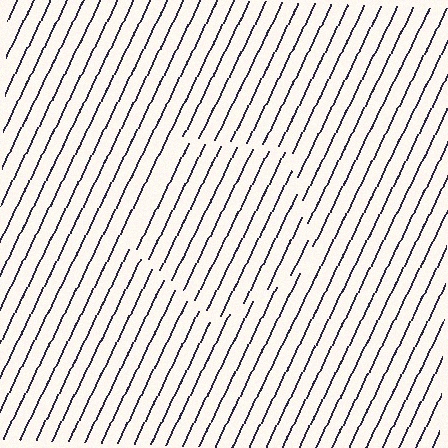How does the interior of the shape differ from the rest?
The interior of the shape contains the same grating, shifted by half a period — the contour is defined by the phase discontinuity where line-ends from the inner and outer gratings abut.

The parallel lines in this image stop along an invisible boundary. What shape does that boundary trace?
An illusory pentagon. The interior of the shape contains the same grating, shifted by half a period — the contour is defined by the phase discontinuity where line-ends from the inner and outer gratings abut.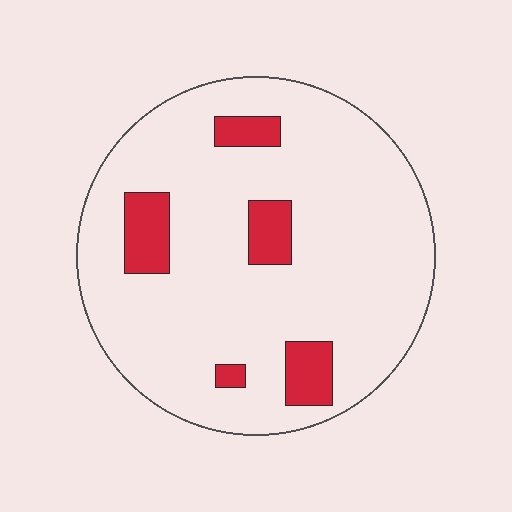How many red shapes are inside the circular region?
5.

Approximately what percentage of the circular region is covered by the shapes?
Approximately 10%.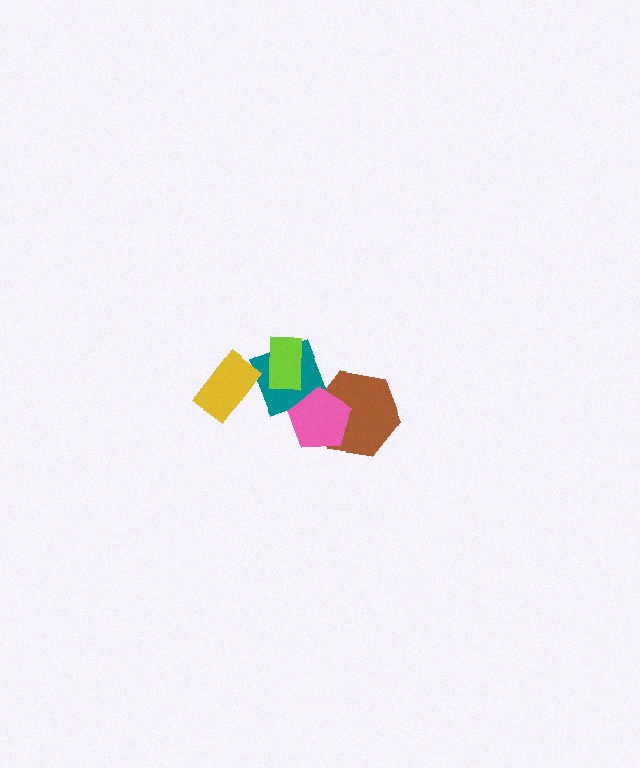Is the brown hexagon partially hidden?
Yes, it is partially covered by another shape.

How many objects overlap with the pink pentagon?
2 objects overlap with the pink pentagon.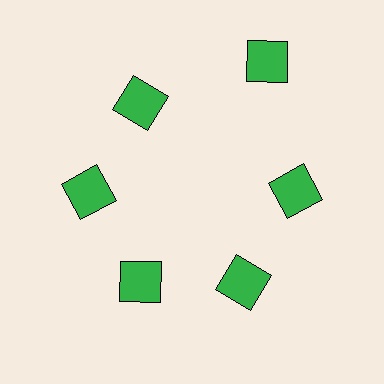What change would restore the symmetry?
The symmetry would be restored by moving it inward, back onto the ring so that all 6 squares sit at equal angles and equal distance from the center.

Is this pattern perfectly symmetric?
No. The 6 green squares are arranged in a ring, but one element near the 1 o'clock position is pushed outward from the center, breaking the 6-fold rotational symmetry.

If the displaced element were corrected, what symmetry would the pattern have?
It would have 6-fold rotational symmetry — the pattern would map onto itself every 60 degrees.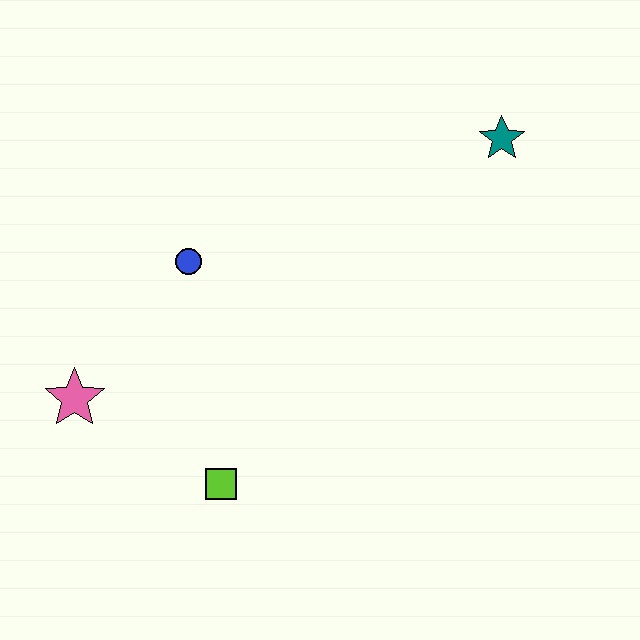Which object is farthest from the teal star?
The pink star is farthest from the teal star.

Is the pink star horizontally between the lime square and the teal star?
No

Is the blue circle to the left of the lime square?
Yes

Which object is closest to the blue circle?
The pink star is closest to the blue circle.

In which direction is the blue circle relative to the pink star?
The blue circle is above the pink star.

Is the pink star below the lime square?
No